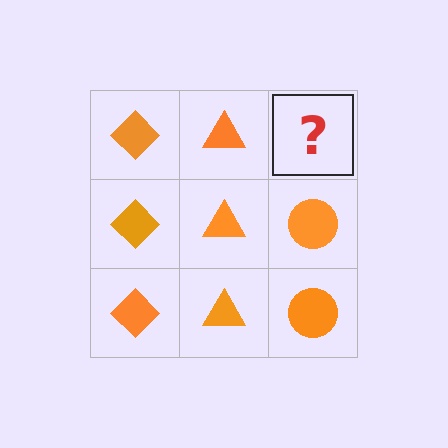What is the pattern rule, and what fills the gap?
The rule is that each column has a consistent shape. The gap should be filled with an orange circle.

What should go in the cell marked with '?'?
The missing cell should contain an orange circle.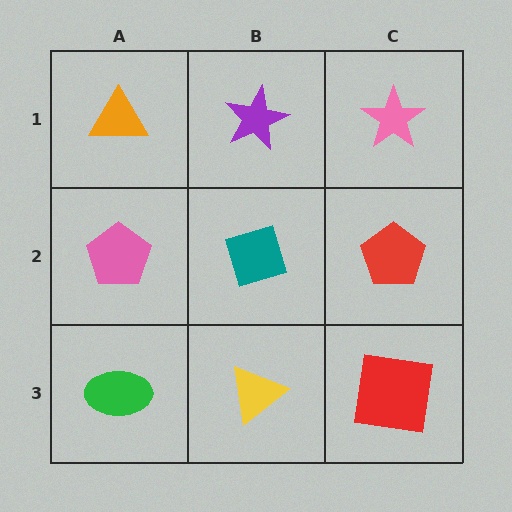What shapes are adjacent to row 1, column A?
A pink pentagon (row 2, column A), a purple star (row 1, column B).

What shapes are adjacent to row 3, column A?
A pink pentagon (row 2, column A), a yellow triangle (row 3, column B).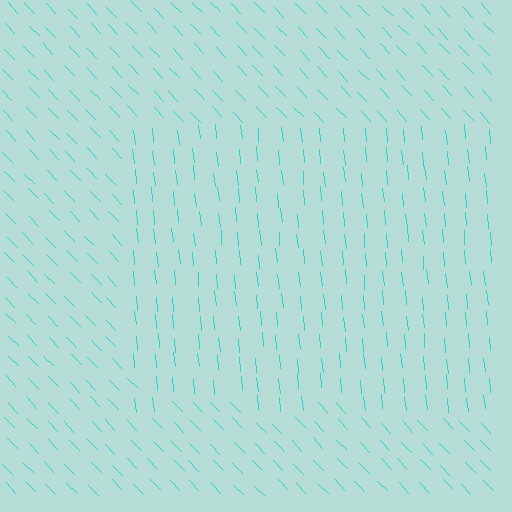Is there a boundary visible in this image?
Yes, there is a texture boundary formed by a change in line orientation.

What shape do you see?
I see a rectangle.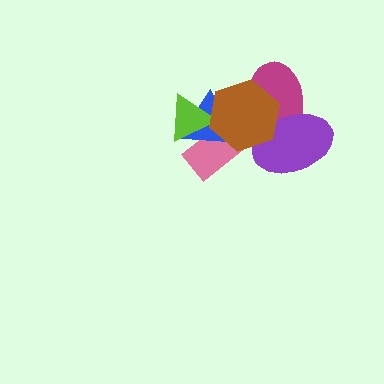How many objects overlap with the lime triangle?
3 objects overlap with the lime triangle.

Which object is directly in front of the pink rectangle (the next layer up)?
The blue triangle is directly in front of the pink rectangle.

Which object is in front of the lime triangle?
The brown hexagon is in front of the lime triangle.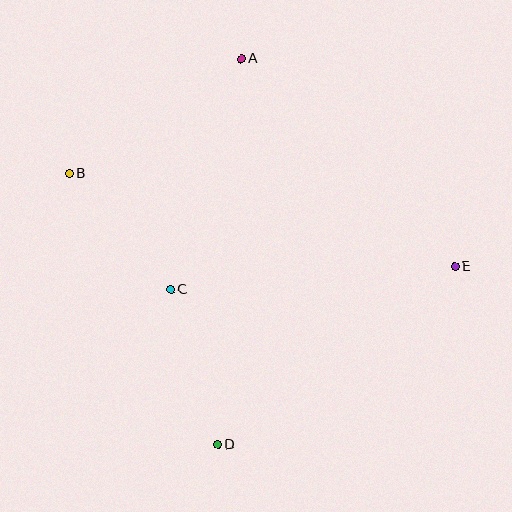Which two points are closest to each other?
Points B and C are closest to each other.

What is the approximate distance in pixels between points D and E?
The distance between D and E is approximately 297 pixels.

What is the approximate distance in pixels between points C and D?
The distance between C and D is approximately 162 pixels.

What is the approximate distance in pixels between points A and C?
The distance between A and C is approximately 241 pixels.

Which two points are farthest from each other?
Points B and E are farthest from each other.